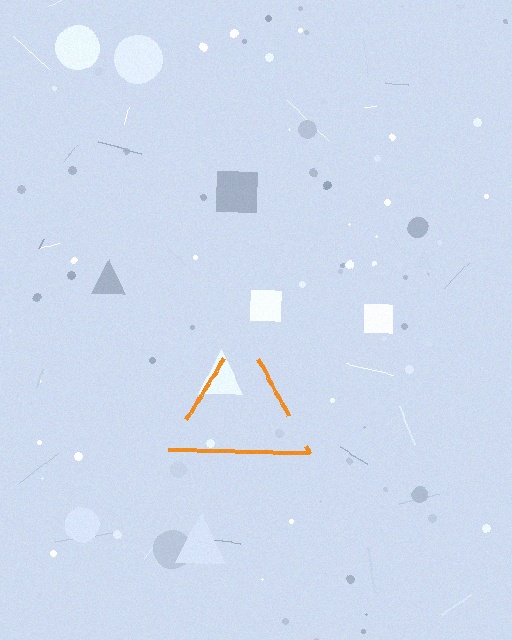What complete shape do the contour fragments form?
The contour fragments form a triangle.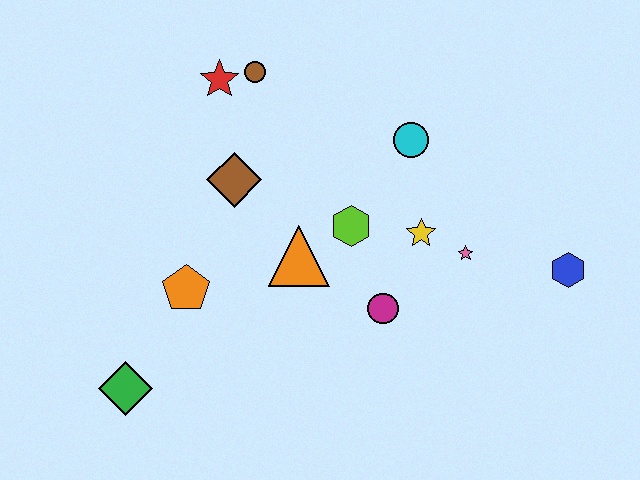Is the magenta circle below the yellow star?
Yes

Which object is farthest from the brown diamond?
The blue hexagon is farthest from the brown diamond.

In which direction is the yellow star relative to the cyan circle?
The yellow star is below the cyan circle.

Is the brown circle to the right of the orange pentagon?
Yes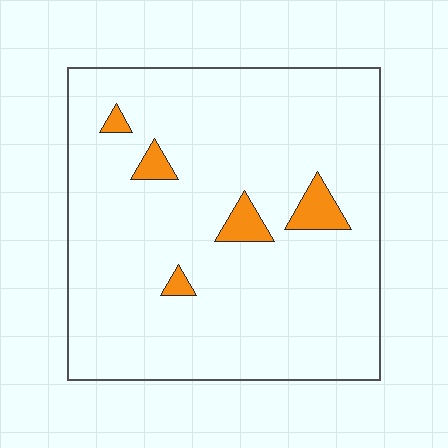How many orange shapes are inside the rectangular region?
5.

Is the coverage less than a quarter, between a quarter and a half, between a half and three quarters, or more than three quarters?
Less than a quarter.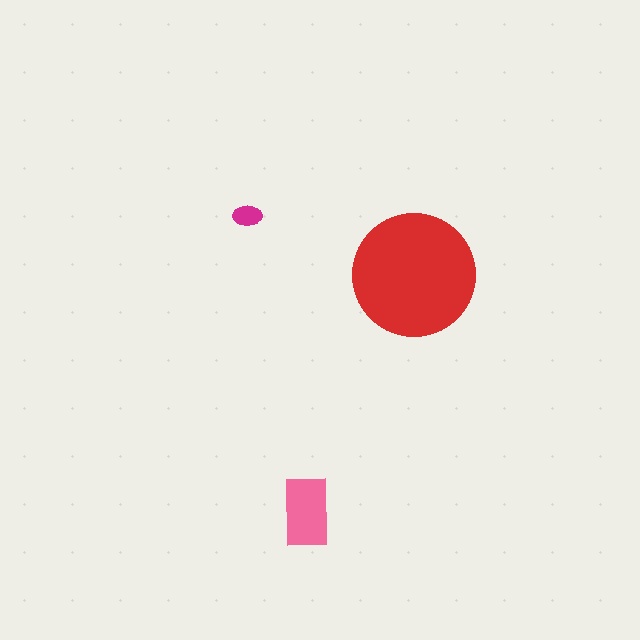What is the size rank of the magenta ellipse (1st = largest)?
3rd.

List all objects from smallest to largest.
The magenta ellipse, the pink rectangle, the red circle.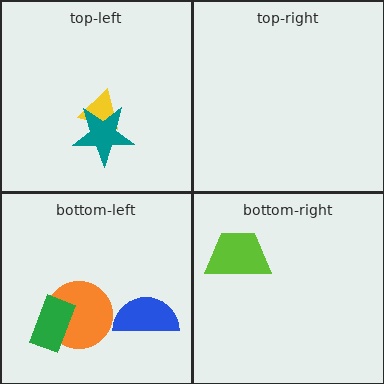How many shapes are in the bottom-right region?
1.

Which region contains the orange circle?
The bottom-left region.